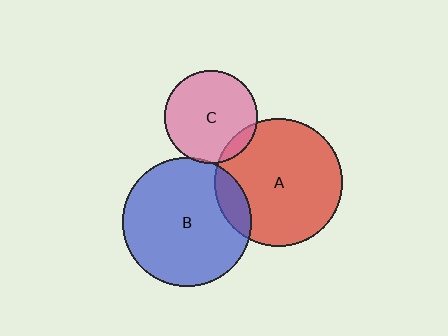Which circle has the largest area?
Circle B (blue).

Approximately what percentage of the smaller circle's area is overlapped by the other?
Approximately 5%.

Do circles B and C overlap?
Yes.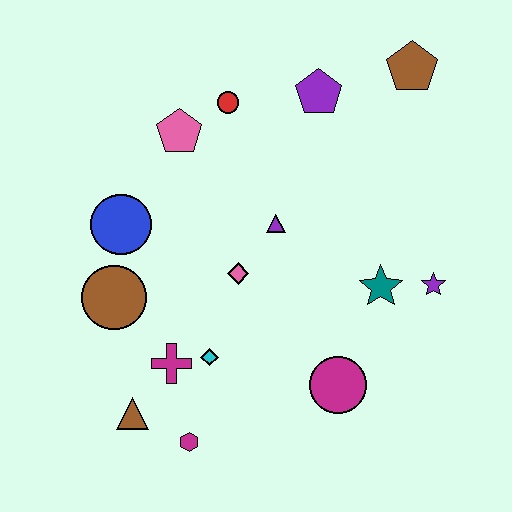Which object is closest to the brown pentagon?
The purple pentagon is closest to the brown pentagon.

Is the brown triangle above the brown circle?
No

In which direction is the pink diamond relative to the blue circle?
The pink diamond is to the right of the blue circle.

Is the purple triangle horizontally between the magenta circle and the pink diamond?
Yes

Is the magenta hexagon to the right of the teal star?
No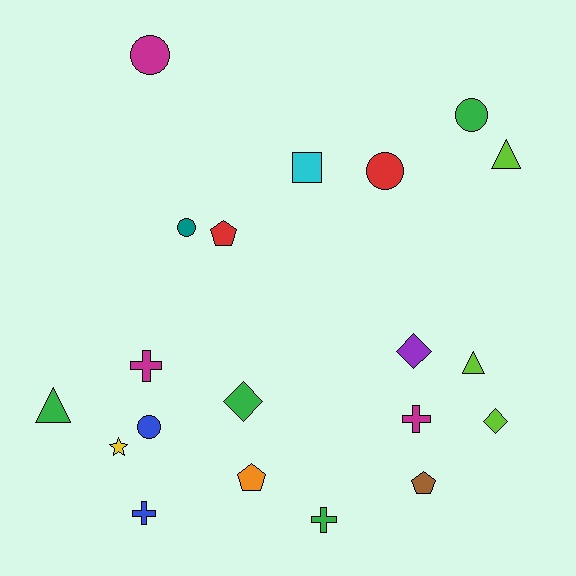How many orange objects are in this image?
There is 1 orange object.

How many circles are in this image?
There are 5 circles.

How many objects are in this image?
There are 20 objects.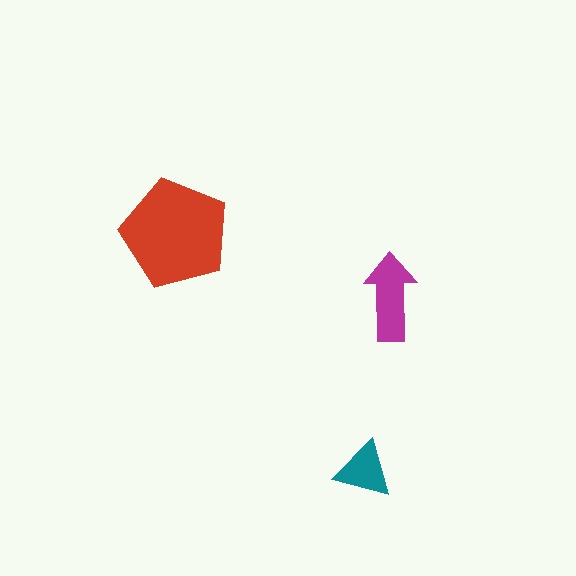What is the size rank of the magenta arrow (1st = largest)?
2nd.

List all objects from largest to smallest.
The red pentagon, the magenta arrow, the teal triangle.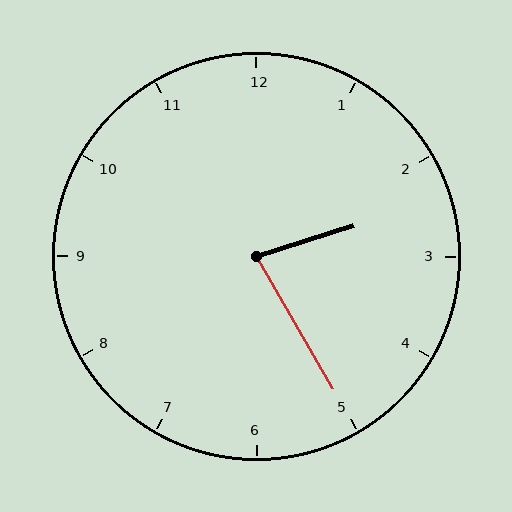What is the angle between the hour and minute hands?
Approximately 78 degrees.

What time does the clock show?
2:25.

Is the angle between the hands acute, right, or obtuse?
It is acute.